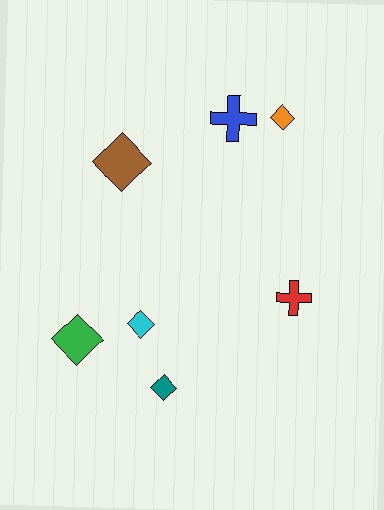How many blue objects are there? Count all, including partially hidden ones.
There is 1 blue object.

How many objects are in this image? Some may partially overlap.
There are 7 objects.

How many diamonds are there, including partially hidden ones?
There are 5 diamonds.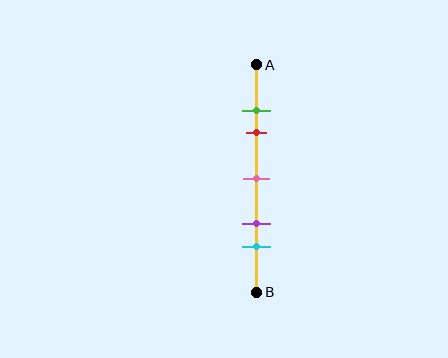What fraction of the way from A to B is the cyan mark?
The cyan mark is approximately 80% (0.8) of the way from A to B.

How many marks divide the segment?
There are 5 marks dividing the segment.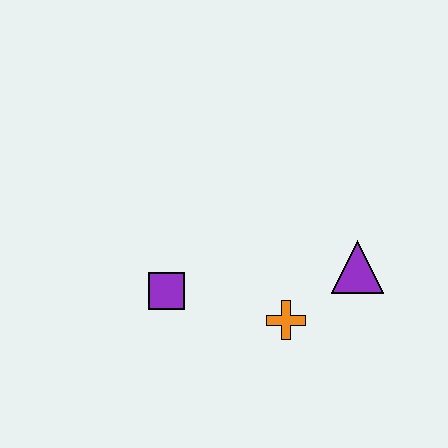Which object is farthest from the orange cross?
The purple square is farthest from the orange cross.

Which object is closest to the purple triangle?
The orange cross is closest to the purple triangle.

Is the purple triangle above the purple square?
Yes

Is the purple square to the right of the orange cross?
No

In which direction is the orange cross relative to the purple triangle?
The orange cross is to the left of the purple triangle.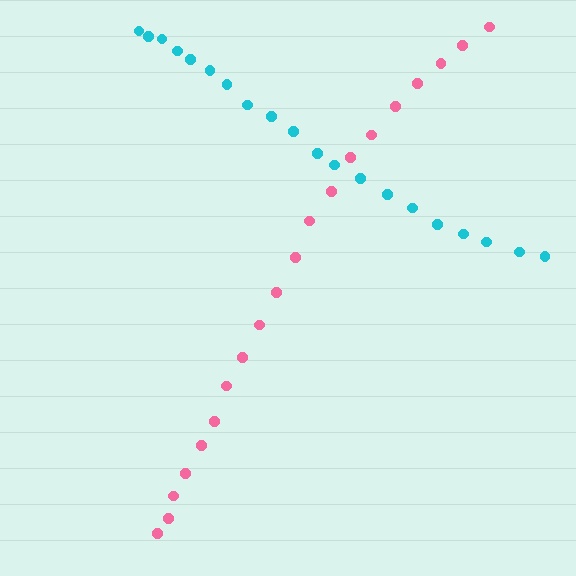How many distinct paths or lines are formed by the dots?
There are 2 distinct paths.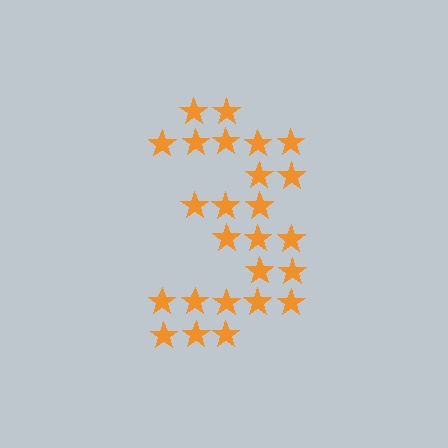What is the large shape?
The large shape is the digit 3.